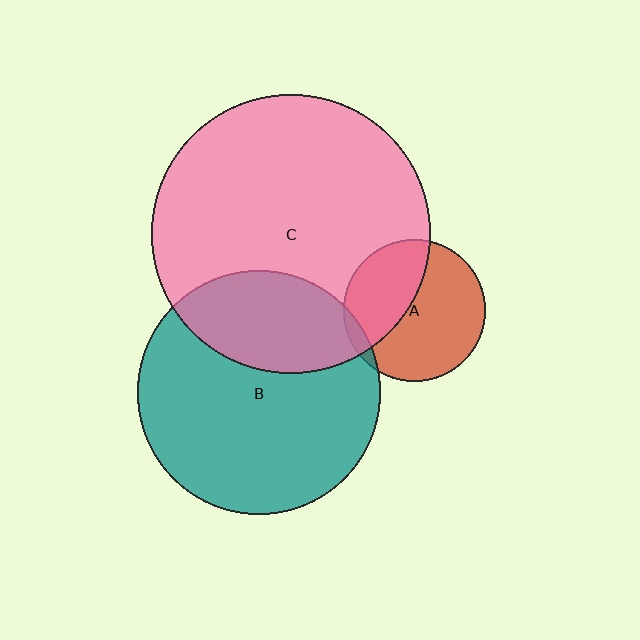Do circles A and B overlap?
Yes.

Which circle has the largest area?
Circle C (pink).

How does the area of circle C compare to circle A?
Approximately 3.9 times.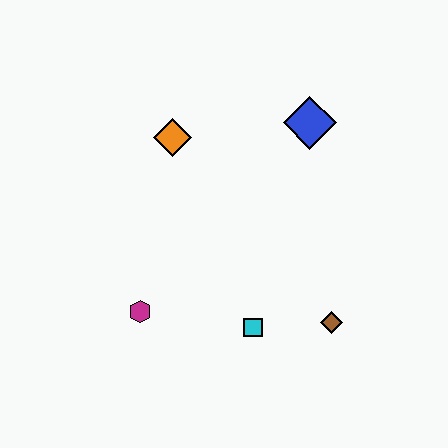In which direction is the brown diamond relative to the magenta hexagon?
The brown diamond is to the right of the magenta hexagon.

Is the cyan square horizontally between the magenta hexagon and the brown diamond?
Yes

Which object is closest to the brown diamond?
The cyan square is closest to the brown diamond.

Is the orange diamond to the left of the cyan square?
Yes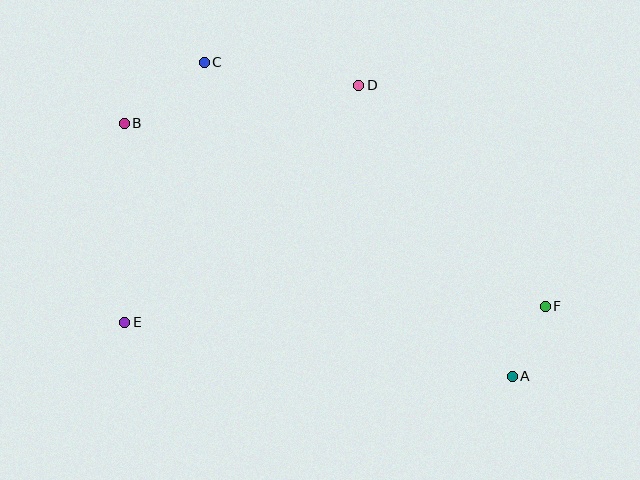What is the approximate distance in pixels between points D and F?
The distance between D and F is approximately 289 pixels.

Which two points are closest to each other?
Points A and F are closest to each other.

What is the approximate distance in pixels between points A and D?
The distance between A and D is approximately 329 pixels.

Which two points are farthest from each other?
Points A and B are farthest from each other.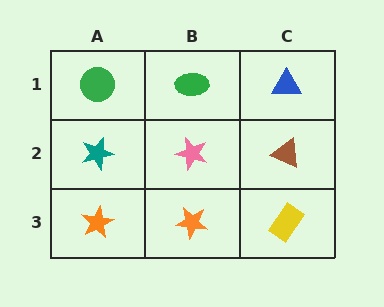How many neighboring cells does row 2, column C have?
3.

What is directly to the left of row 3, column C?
An orange star.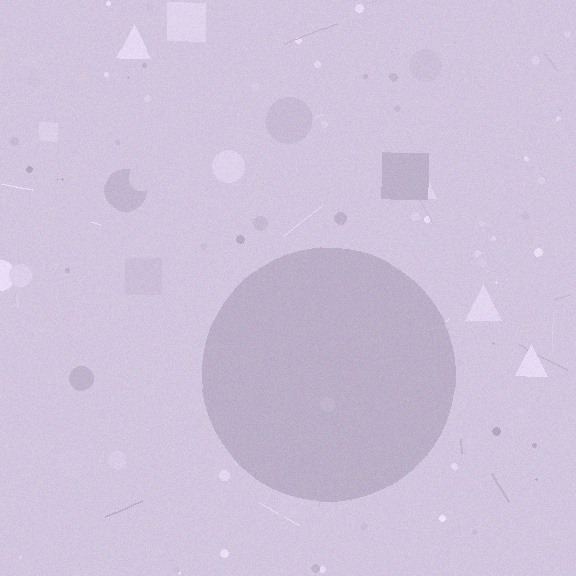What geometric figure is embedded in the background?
A circle is embedded in the background.